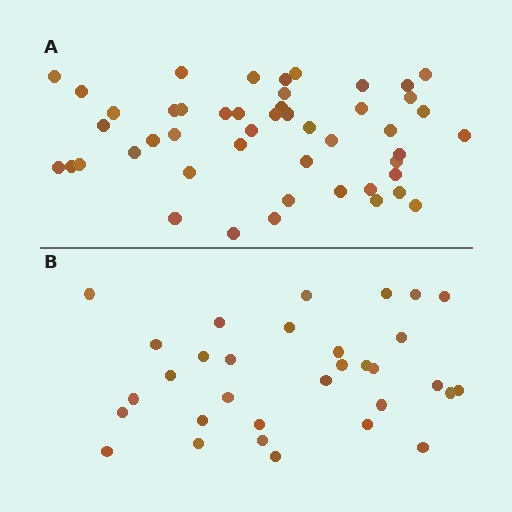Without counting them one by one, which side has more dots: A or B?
Region A (the top region) has more dots.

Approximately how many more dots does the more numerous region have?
Region A has approximately 15 more dots than region B.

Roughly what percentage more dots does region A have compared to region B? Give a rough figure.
About 50% more.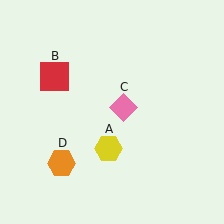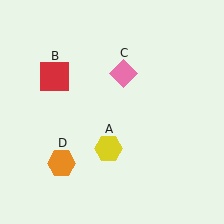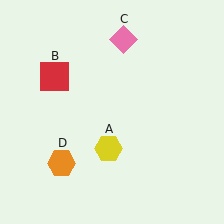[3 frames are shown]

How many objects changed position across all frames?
1 object changed position: pink diamond (object C).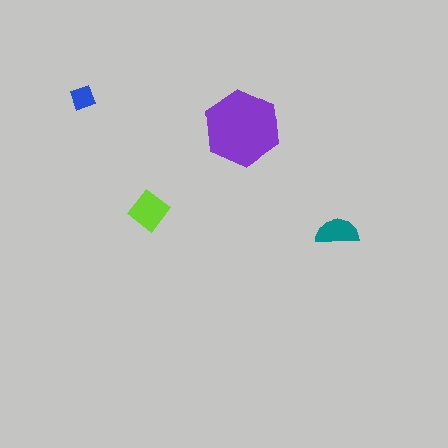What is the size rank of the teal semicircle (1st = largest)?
3rd.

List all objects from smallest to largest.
The blue diamond, the teal semicircle, the lime diamond, the purple hexagon.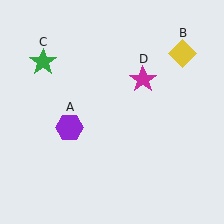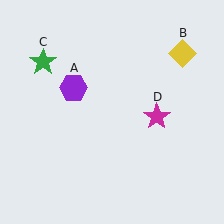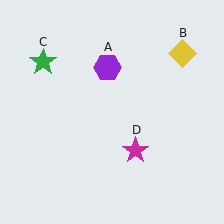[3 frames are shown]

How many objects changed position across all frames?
2 objects changed position: purple hexagon (object A), magenta star (object D).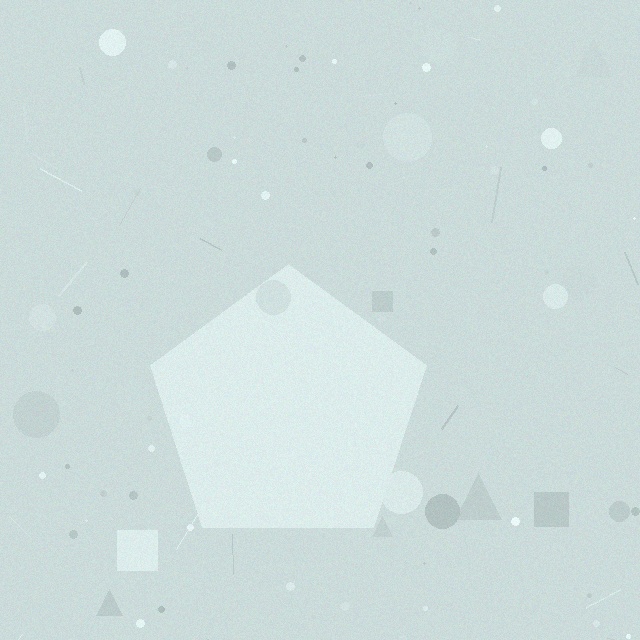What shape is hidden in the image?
A pentagon is hidden in the image.